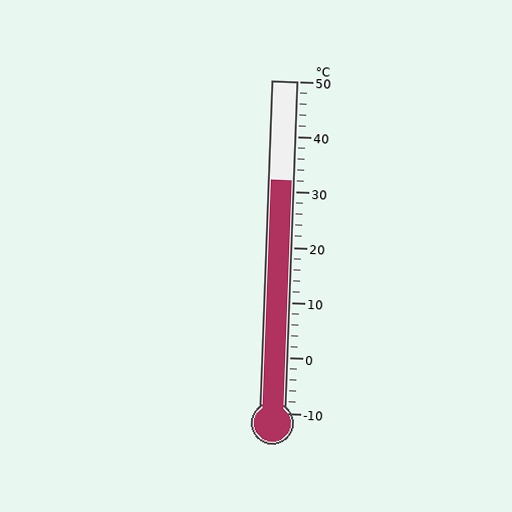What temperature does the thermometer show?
The thermometer shows approximately 32°C.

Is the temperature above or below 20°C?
The temperature is above 20°C.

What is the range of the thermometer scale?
The thermometer scale ranges from -10°C to 50°C.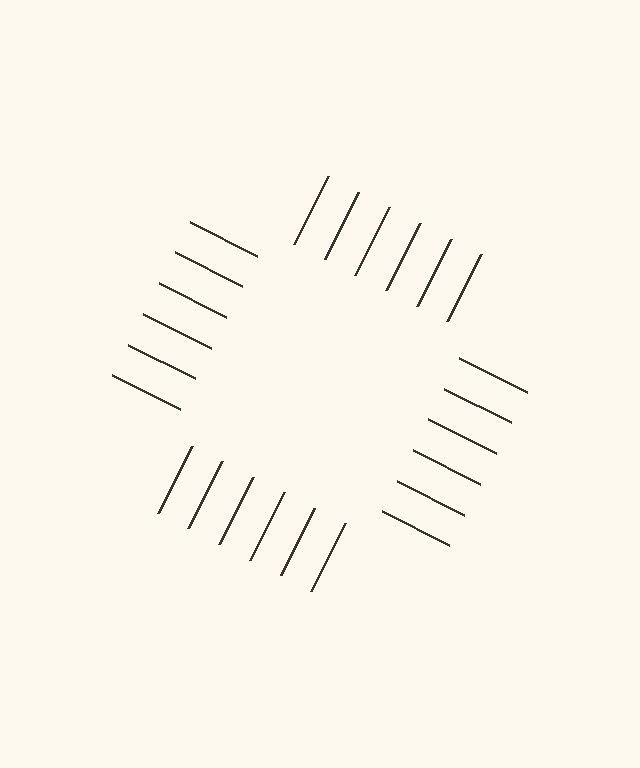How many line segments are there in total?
24 — 6 along each of the 4 edges.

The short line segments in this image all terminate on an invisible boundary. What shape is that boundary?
An illusory square — the line segments terminate on its edges but no continuous stroke is drawn.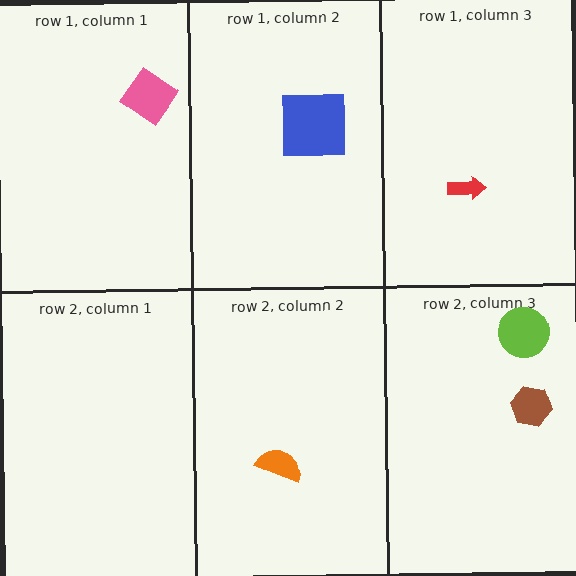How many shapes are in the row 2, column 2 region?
1.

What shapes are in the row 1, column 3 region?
The red arrow.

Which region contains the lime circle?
The row 2, column 3 region.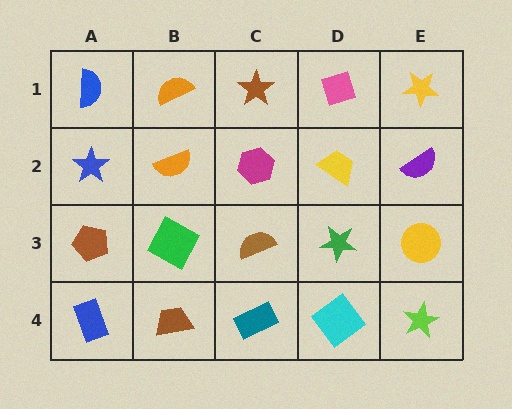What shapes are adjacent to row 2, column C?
A brown star (row 1, column C), a brown semicircle (row 3, column C), an orange semicircle (row 2, column B), a yellow trapezoid (row 2, column D).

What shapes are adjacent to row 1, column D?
A yellow trapezoid (row 2, column D), a brown star (row 1, column C), a yellow star (row 1, column E).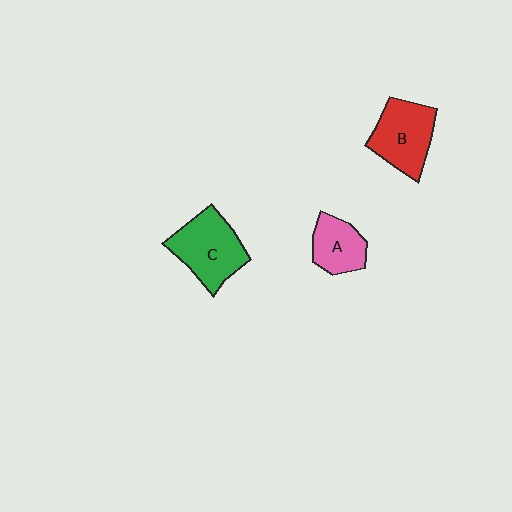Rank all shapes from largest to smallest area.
From largest to smallest: C (green), B (red), A (pink).